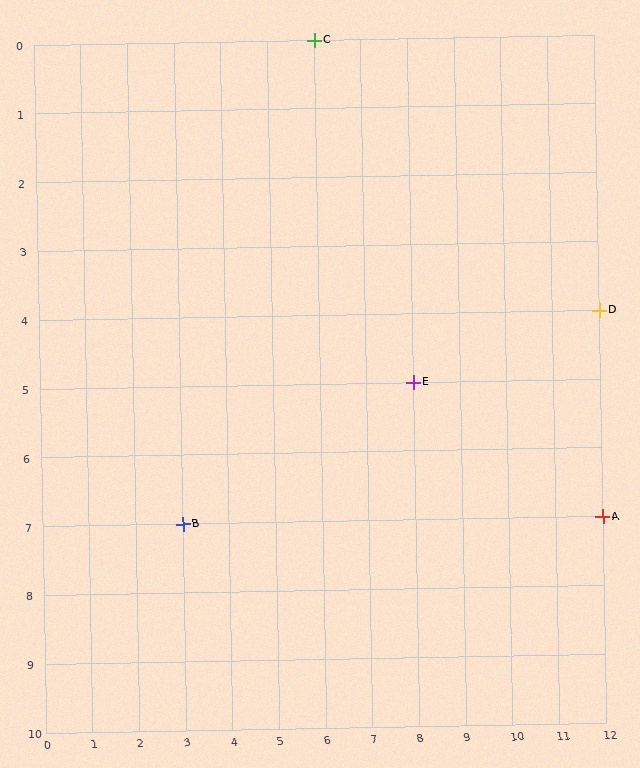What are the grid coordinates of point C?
Point C is at grid coordinates (6, 0).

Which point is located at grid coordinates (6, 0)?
Point C is at (6, 0).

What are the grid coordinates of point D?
Point D is at grid coordinates (12, 4).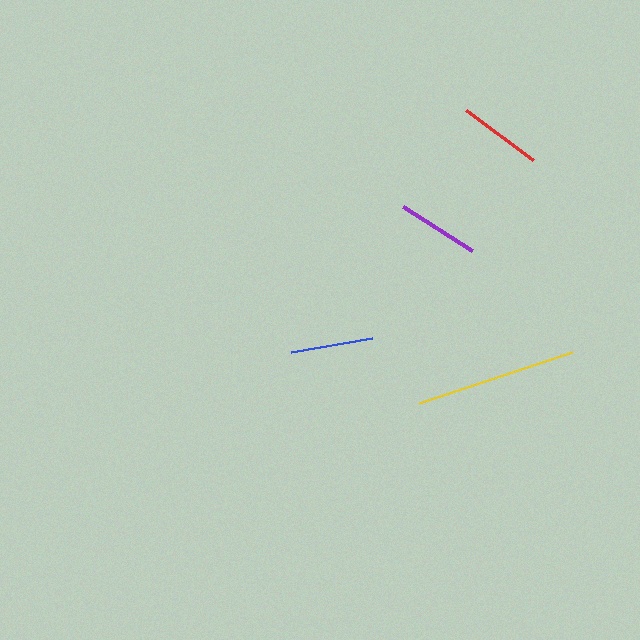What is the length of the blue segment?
The blue segment is approximately 82 pixels long.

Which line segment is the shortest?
The blue line is the shortest at approximately 82 pixels.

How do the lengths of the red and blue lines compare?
The red and blue lines are approximately the same length.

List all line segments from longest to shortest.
From longest to shortest: yellow, red, purple, blue.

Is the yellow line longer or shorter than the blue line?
The yellow line is longer than the blue line.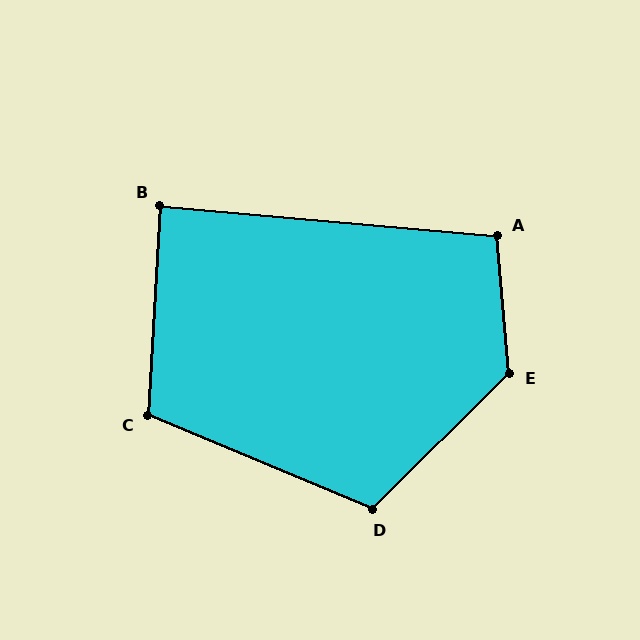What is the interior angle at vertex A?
Approximately 100 degrees (obtuse).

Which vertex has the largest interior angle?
E, at approximately 130 degrees.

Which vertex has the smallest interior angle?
B, at approximately 88 degrees.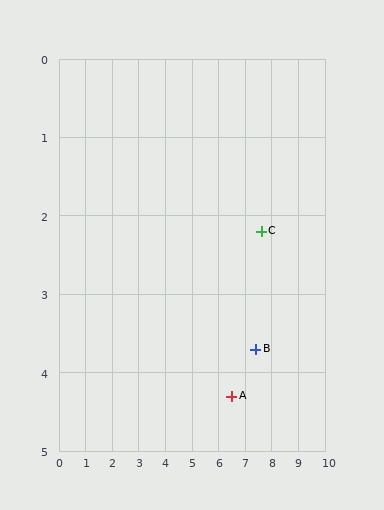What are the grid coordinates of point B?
Point B is at approximately (7.4, 3.7).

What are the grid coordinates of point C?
Point C is at approximately (7.6, 2.2).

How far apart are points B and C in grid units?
Points B and C are about 1.5 grid units apart.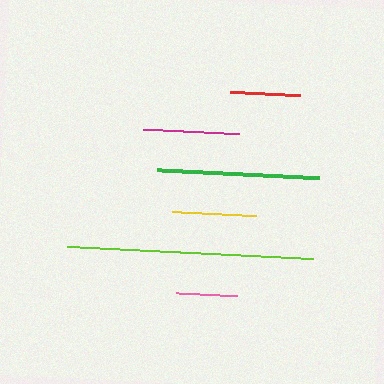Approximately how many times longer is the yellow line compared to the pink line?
The yellow line is approximately 1.4 times the length of the pink line.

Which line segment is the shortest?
The pink line is the shortest at approximately 61 pixels.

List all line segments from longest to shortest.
From longest to shortest: lime, green, magenta, yellow, red, pink.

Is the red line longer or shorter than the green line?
The green line is longer than the red line.